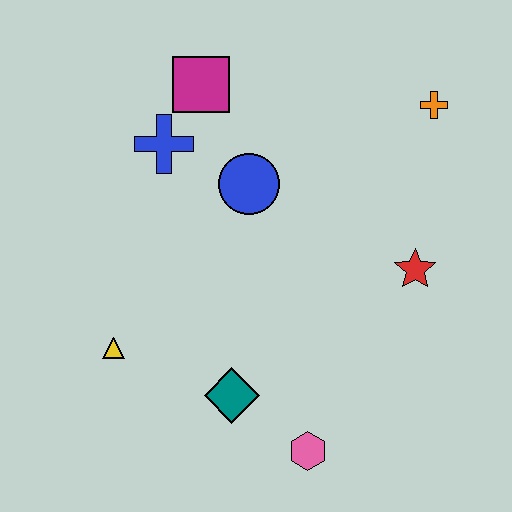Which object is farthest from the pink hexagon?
The magenta square is farthest from the pink hexagon.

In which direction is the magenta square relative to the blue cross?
The magenta square is above the blue cross.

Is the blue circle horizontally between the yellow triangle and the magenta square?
No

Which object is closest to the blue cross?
The magenta square is closest to the blue cross.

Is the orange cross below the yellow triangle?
No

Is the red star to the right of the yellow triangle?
Yes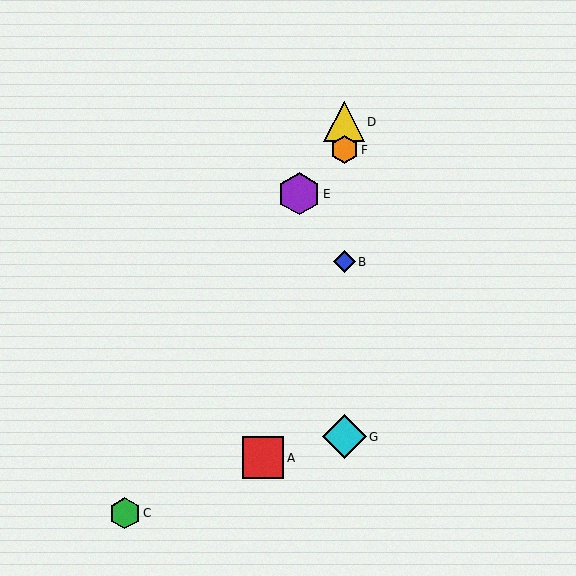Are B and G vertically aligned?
Yes, both are at x≈344.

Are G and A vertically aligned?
No, G is at x≈344 and A is at x≈263.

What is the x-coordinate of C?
Object C is at x≈125.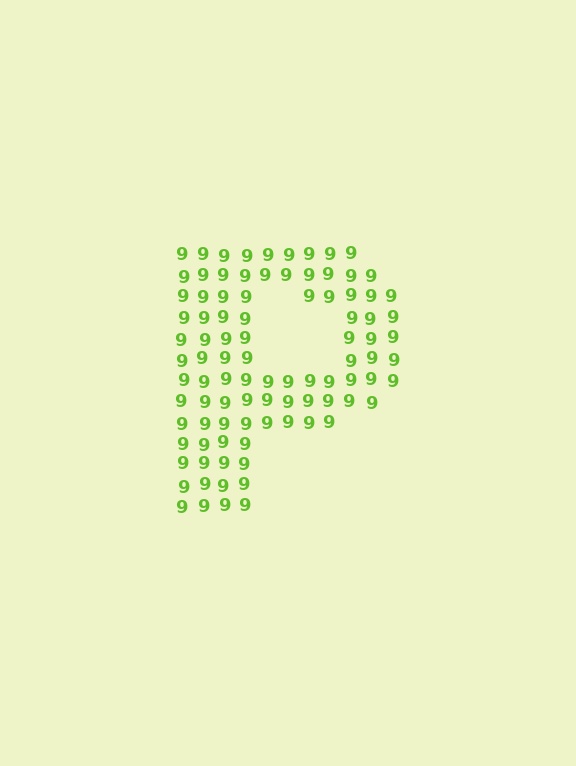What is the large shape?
The large shape is the letter P.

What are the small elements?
The small elements are digit 9's.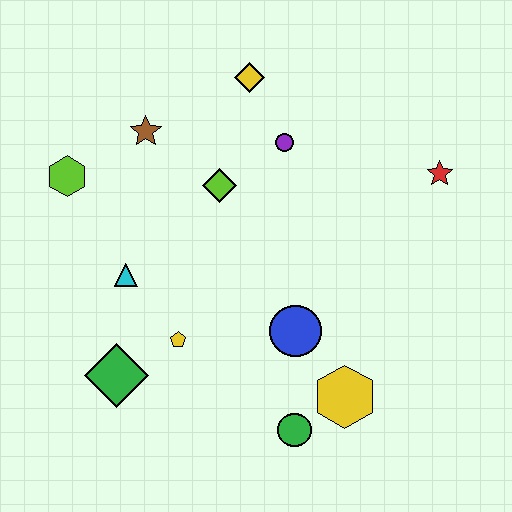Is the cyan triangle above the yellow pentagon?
Yes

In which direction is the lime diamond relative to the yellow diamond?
The lime diamond is below the yellow diamond.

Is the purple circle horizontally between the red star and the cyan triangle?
Yes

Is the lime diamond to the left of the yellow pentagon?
No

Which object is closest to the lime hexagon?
The brown star is closest to the lime hexagon.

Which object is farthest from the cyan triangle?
The red star is farthest from the cyan triangle.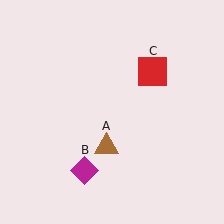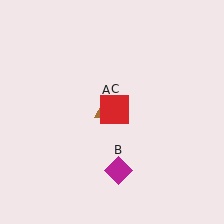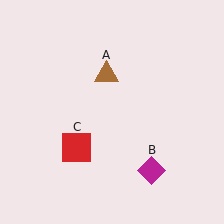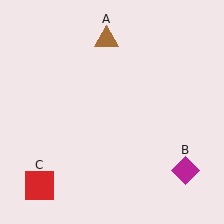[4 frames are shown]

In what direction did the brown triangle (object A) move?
The brown triangle (object A) moved up.